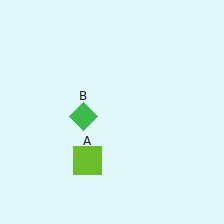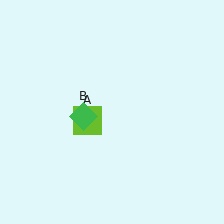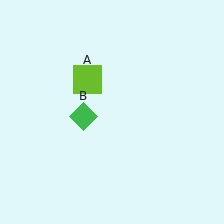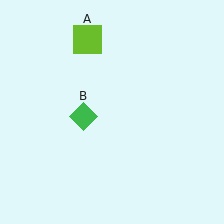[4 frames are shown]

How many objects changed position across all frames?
1 object changed position: lime square (object A).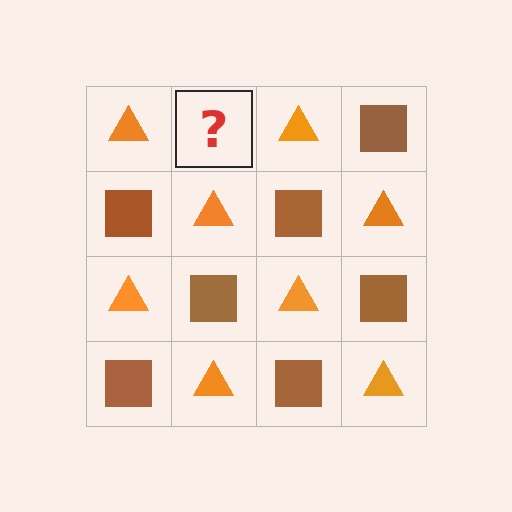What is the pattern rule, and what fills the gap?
The rule is that it alternates orange triangle and brown square in a checkerboard pattern. The gap should be filled with a brown square.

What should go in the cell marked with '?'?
The missing cell should contain a brown square.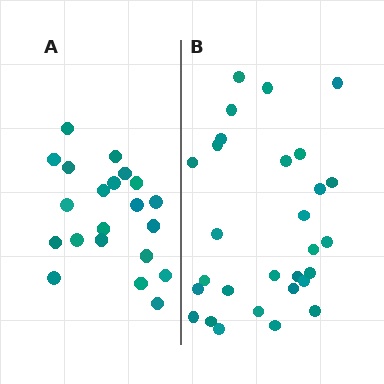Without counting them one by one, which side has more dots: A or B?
Region B (the right region) has more dots.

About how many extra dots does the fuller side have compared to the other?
Region B has roughly 8 or so more dots than region A.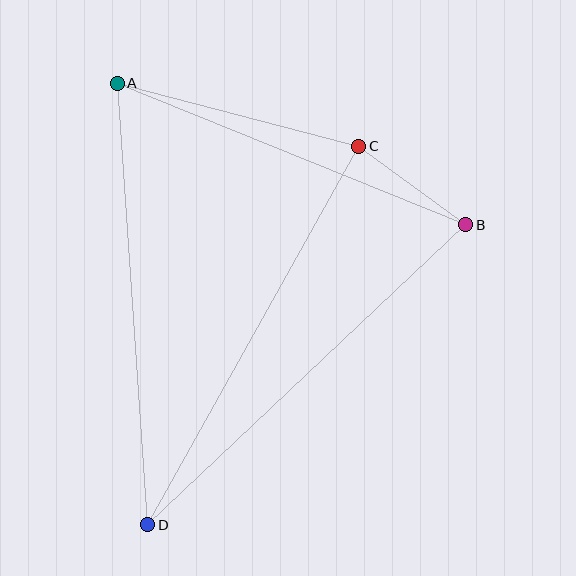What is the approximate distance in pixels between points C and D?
The distance between C and D is approximately 433 pixels.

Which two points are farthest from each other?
Points A and D are farthest from each other.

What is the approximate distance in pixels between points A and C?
The distance between A and C is approximately 250 pixels.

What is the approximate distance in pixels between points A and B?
The distance between A and B is approximately 376 pixels.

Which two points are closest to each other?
Points B and C are closest to each other.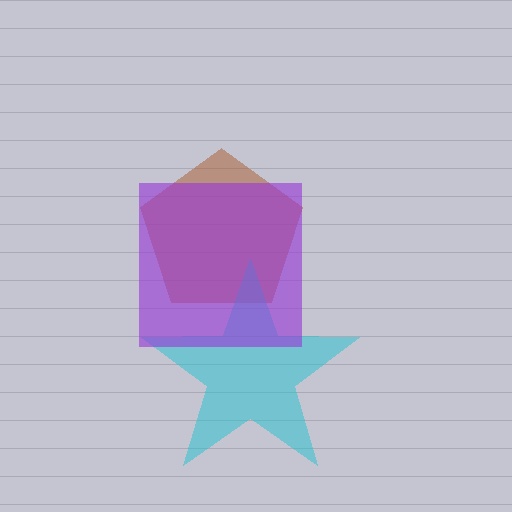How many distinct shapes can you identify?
There are 3 distinct shapes: a brown pentagon, a cyan star, a purple square.